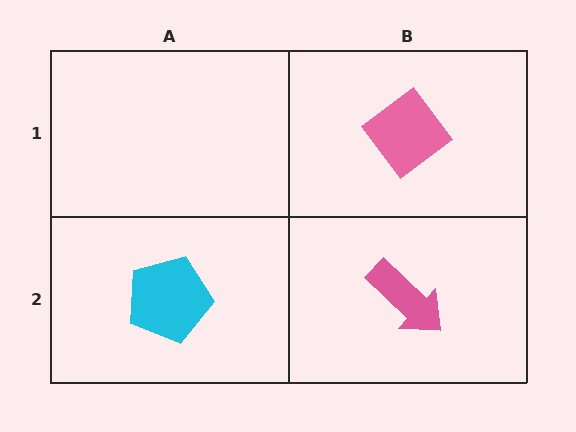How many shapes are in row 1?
1 shape.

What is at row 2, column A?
A cyan pentagon.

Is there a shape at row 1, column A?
No, that cell is empty.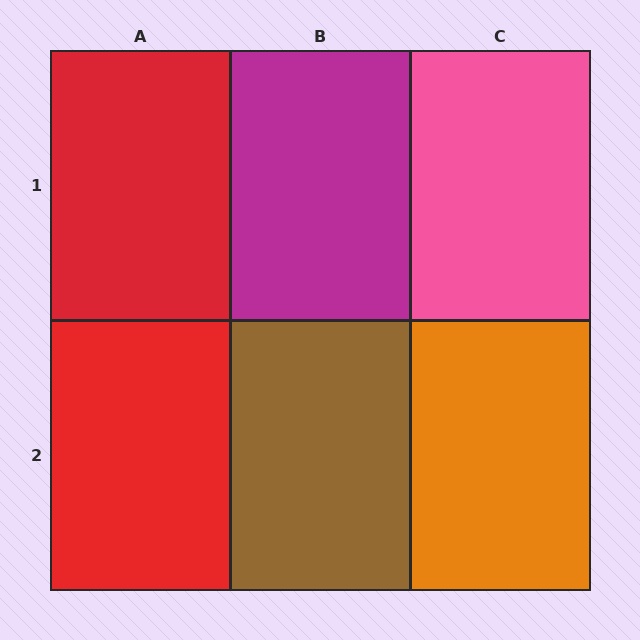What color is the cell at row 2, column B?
Brown.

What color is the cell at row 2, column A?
Red.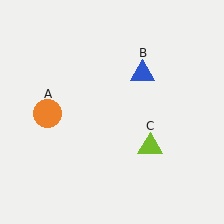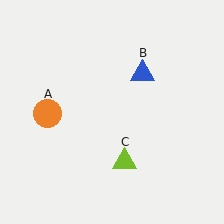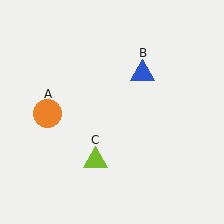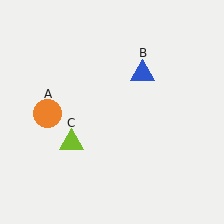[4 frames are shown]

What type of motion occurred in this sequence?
The lime triangle (object C) rotated clockwise around the center of the scene.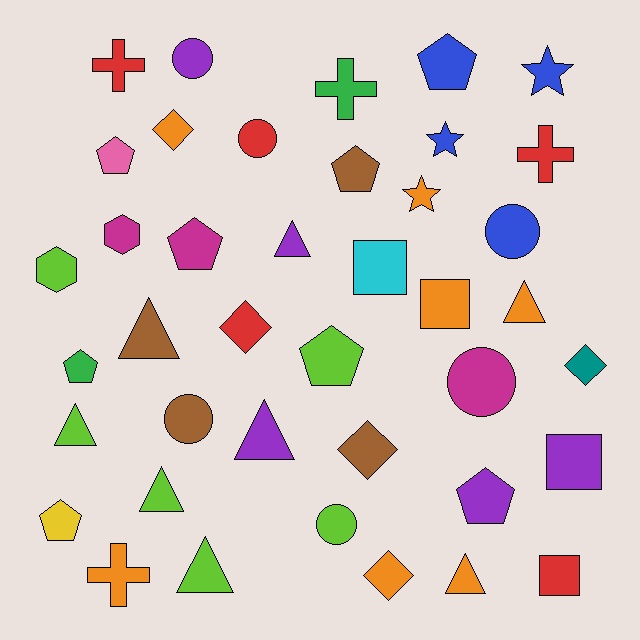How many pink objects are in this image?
There is 1 pink object.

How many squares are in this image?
There are 4 squares.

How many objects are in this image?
There are 40 objects.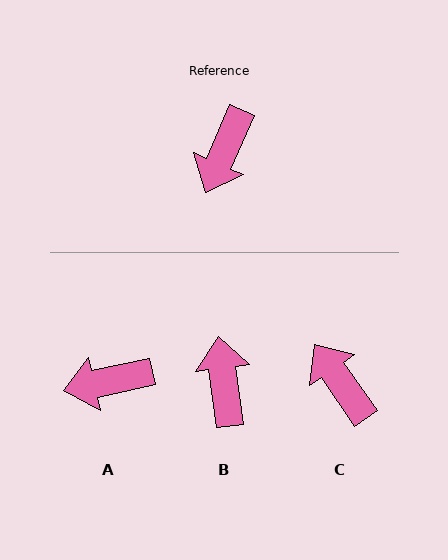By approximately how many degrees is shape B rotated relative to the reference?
Approximately 149 degrees clockwise.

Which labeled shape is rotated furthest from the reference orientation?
B, about 149 degrees away.